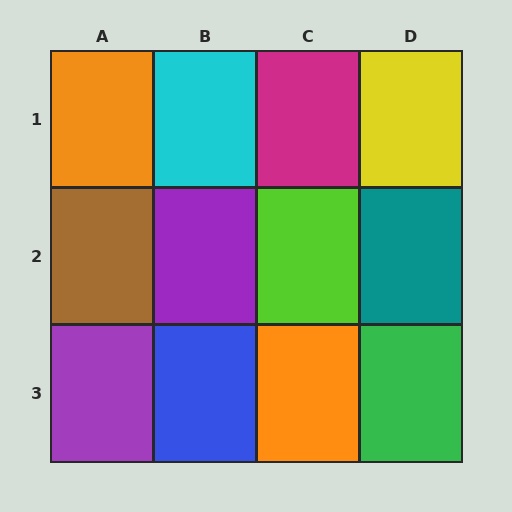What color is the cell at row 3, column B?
Blue.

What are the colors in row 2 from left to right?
Brown, purple, lime, teal.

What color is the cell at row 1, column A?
Orange.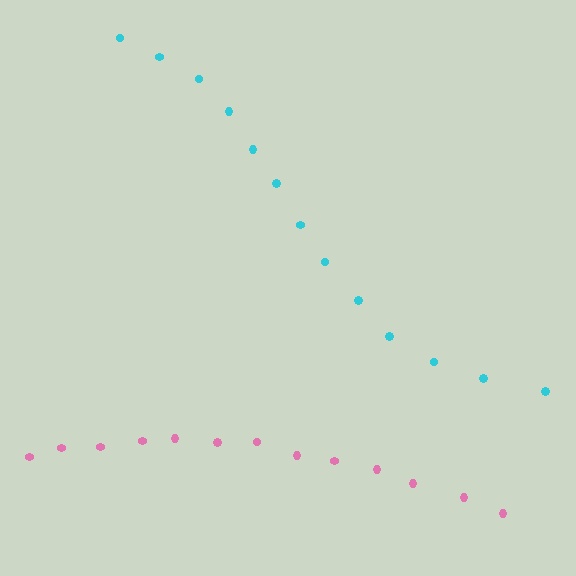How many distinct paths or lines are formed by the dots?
There are 2 distinct paths.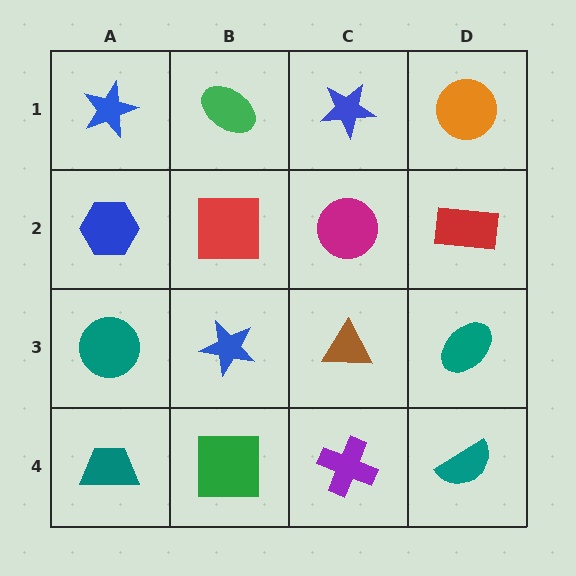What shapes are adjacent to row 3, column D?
A red rectangle (row 2, column D), a teal semicircle (row 4, column D), a brown triangle (row 3, column C).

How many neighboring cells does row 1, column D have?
2.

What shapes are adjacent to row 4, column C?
A brown triangle (row 3, column C), a green square (row 4, column B), a teal semicircle (row 4, column D).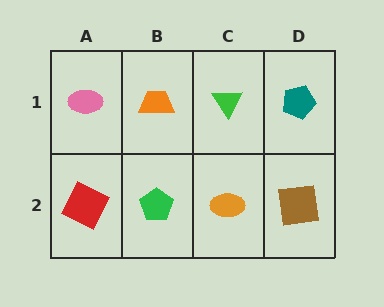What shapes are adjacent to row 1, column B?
A green pentagon (row 2, column B), a pink ellipse (row 1, column A), a green triangle (row 1, column C).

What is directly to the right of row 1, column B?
A green triangle.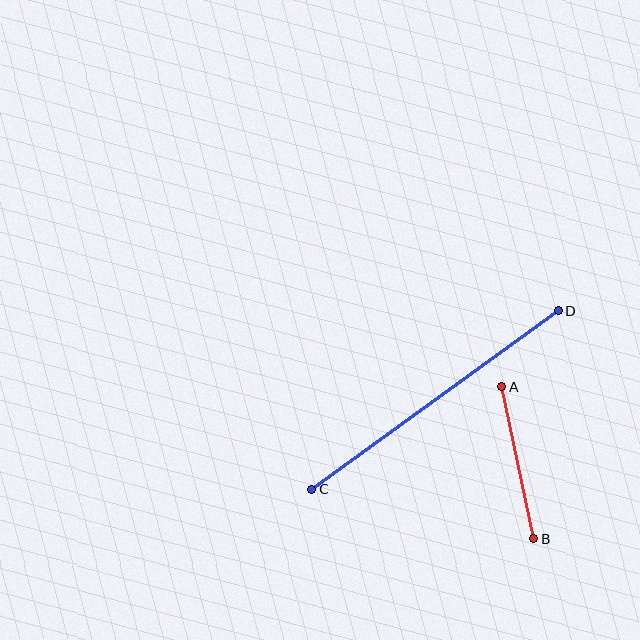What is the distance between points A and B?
The distance is approximately 155 pixels.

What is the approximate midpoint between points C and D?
The midpoint is at approximately (435, 400) pixels.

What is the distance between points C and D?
The distance is approximately 305 pixels.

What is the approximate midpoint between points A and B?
The midpoint is at approximately (517, 463) pixels.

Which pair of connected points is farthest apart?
Points C and D are farthest apart.